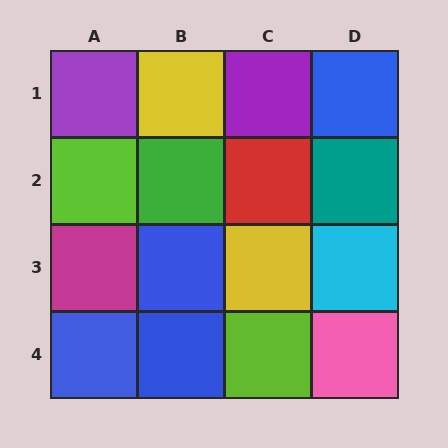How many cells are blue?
4 cells are blue.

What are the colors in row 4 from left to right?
Blue, blue, lime, pink.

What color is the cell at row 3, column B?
Blue.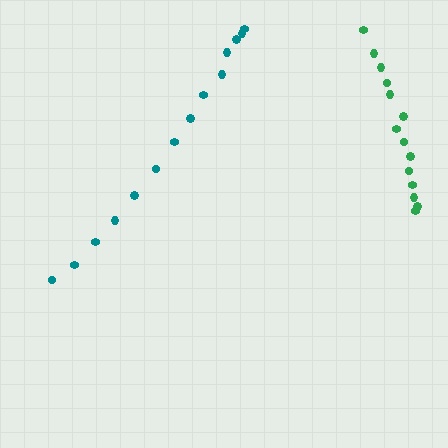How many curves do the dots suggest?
There are 2 distinct paths.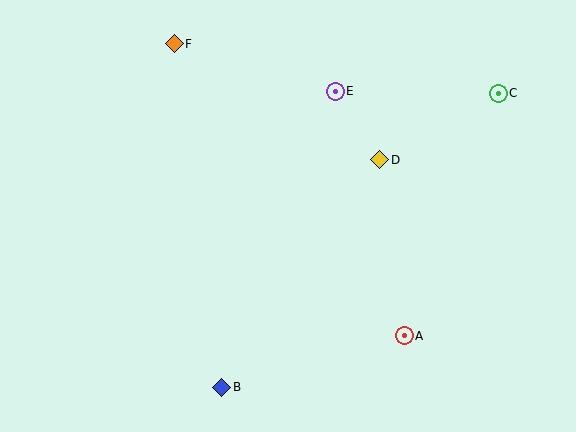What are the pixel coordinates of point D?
Point D is at (380, 160).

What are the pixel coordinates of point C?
Point C is at (498, 93).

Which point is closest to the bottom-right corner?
Point A is closest to the bottom-right corner.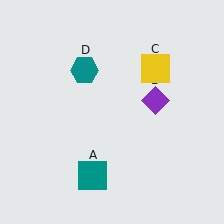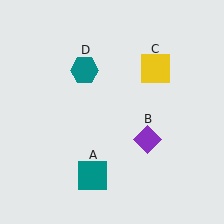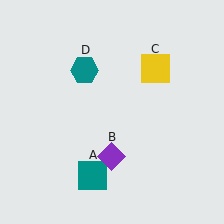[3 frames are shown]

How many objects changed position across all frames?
1 object changed position: purple diamond (object B).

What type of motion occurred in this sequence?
The purple diamond (object B) rotated clockwise around the center of the scene.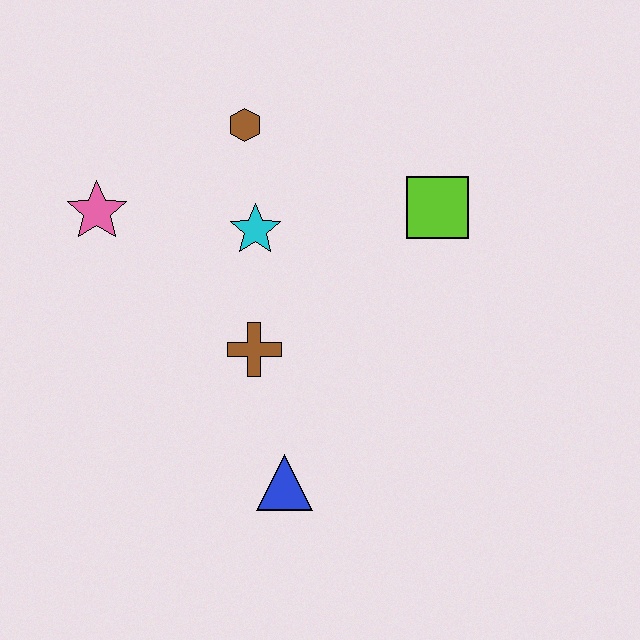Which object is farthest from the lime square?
The pink star is farthest from the lime square.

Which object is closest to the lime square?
The cyan star is closest to the lime square.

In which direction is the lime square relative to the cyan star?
The lime square is to the right of the cyan star.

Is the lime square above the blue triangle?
Yes